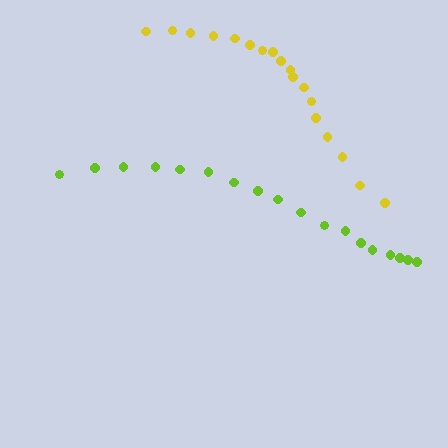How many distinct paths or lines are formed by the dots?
There are 2 distinct paths.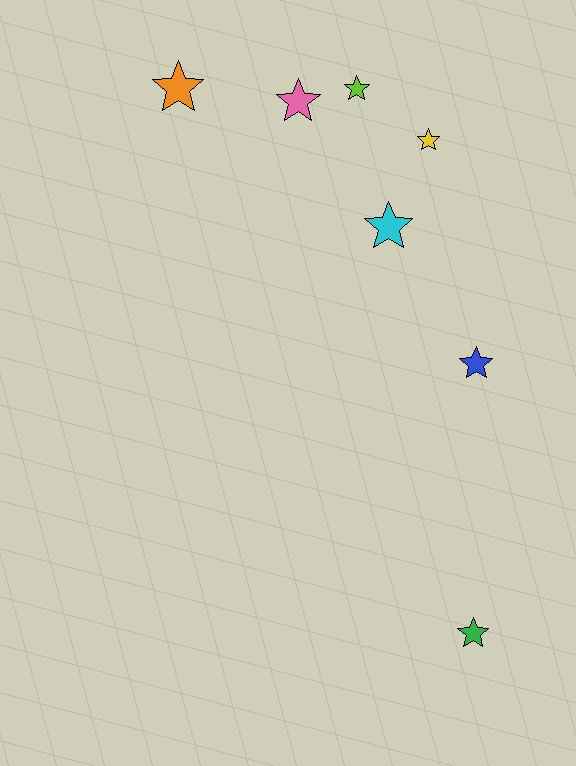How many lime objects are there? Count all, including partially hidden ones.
There is 1 lime object.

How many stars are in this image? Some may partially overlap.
There are 7 stars.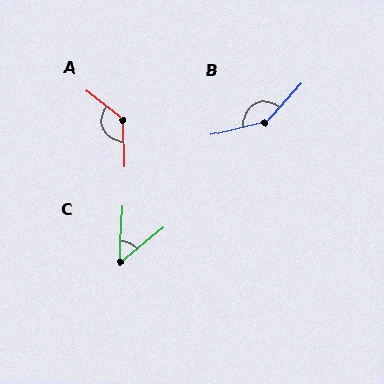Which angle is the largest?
B, at approximately 146 degrees.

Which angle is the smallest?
C, at approximately 49 degrees.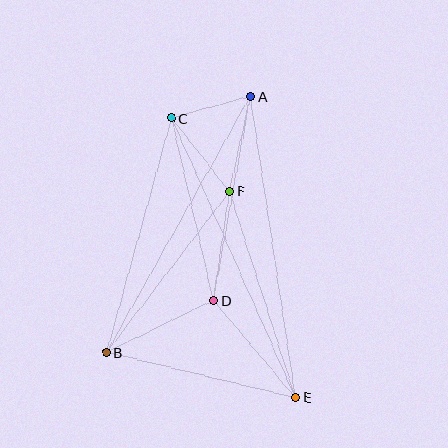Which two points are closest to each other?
Points A and C are closest to each other.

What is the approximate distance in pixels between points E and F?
The distance between E and F is approximately 216 pixels.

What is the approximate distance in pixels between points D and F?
The distance between D and F is approximately 110 pixels.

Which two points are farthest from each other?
Points C and E are farthest from each other.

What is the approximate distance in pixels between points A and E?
The distance between A and E is approximately 304 pixels.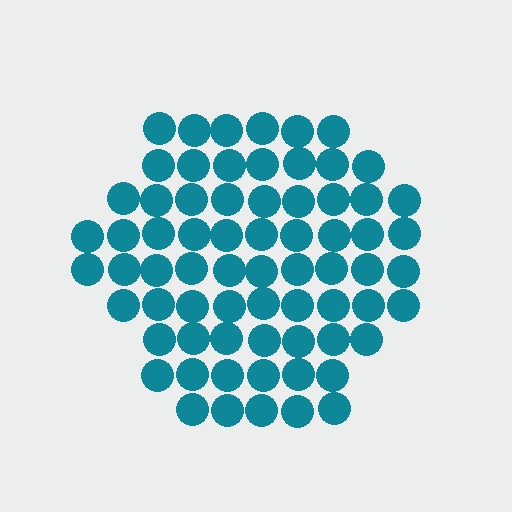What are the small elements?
The small elements are circles.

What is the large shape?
The large shape is a hexagon.